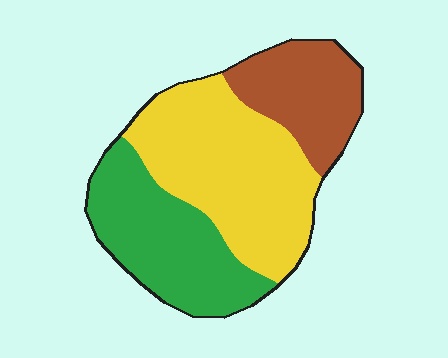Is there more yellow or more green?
Yellow.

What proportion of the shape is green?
Green covers about 30% of the shape.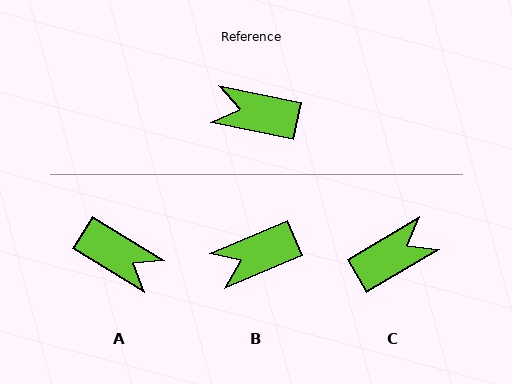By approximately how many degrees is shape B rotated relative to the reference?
Approximately 34 degrees counter-clockwise.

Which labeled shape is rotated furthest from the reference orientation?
A, about 160 degrees away.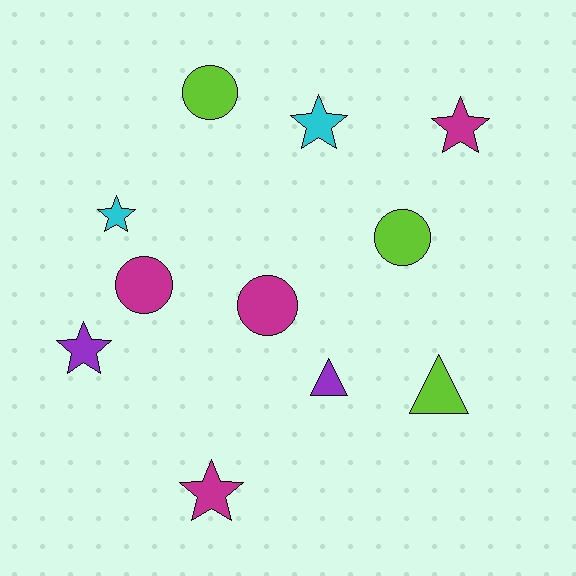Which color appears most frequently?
Magenta, with 4 objects.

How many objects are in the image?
There are 11 objects.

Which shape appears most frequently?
Star, with 5 objects.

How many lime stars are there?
There are no lime stars.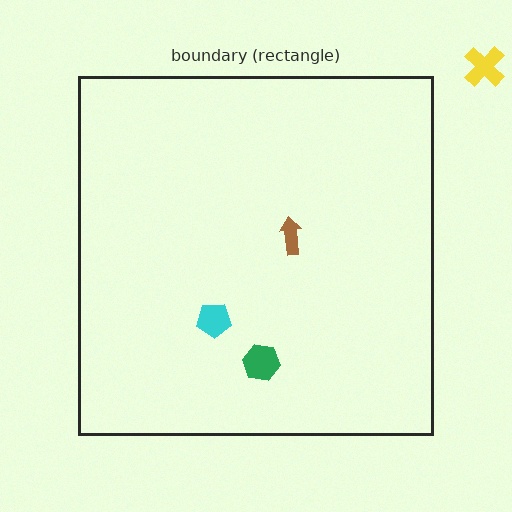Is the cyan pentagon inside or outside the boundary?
Inside.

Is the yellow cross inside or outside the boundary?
Outside.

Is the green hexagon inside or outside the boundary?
Inside.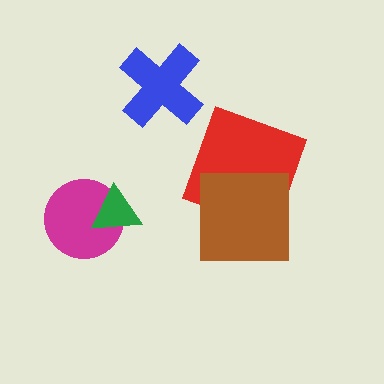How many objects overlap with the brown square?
1 object overlaps with the brown square.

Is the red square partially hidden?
Yes, it is partially covered by another shape.